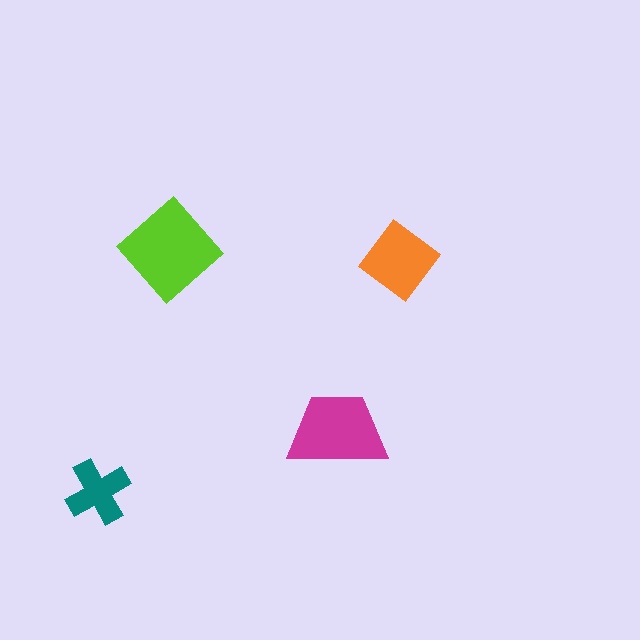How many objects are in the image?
There are 4 objects in the image.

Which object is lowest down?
The teal cross is bottommost.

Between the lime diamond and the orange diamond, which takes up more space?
The lime diamond.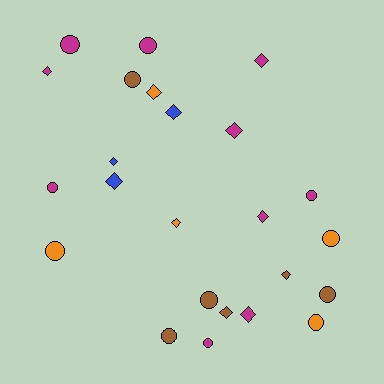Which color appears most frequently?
Magenta, with 10 objects.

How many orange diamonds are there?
There are 2 orange diamonds.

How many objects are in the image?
There are 24 objects.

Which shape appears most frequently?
Circle, with 12 objects.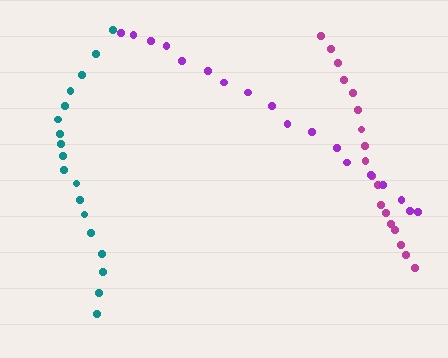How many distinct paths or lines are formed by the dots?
There are 3 distinct paths.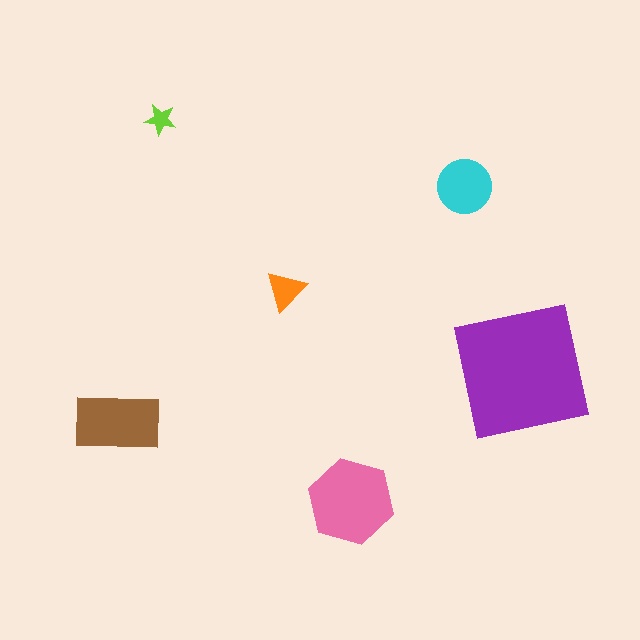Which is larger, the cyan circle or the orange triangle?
The cyan circle.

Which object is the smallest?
The lime star.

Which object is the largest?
The purple square.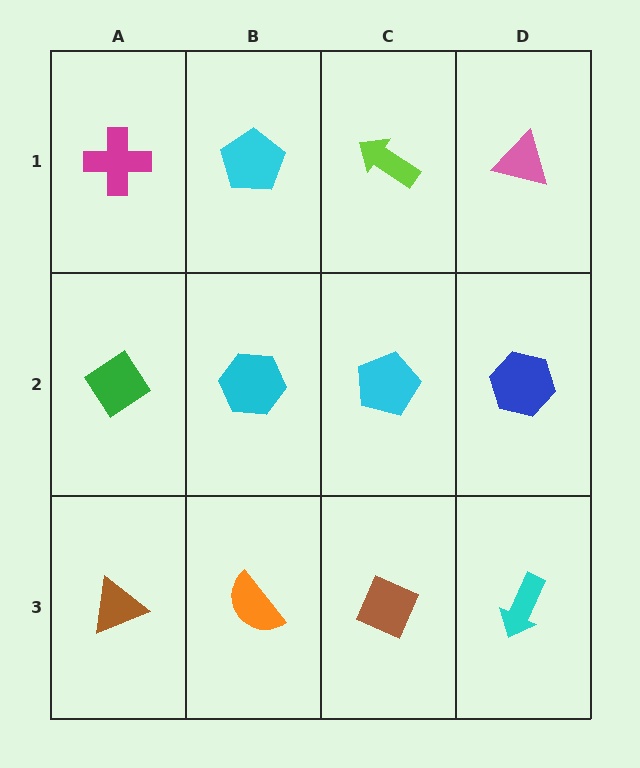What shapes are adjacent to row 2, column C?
A lime arrow (row 1, column C), a brown diamond (row 3, column C), a cyan hexagon (row 2, column B), a blue hexagon (row 2, column D).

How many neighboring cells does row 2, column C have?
4.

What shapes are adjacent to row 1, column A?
A green diamond (row 2, column A), a cyan pentagon (row 1, column B).